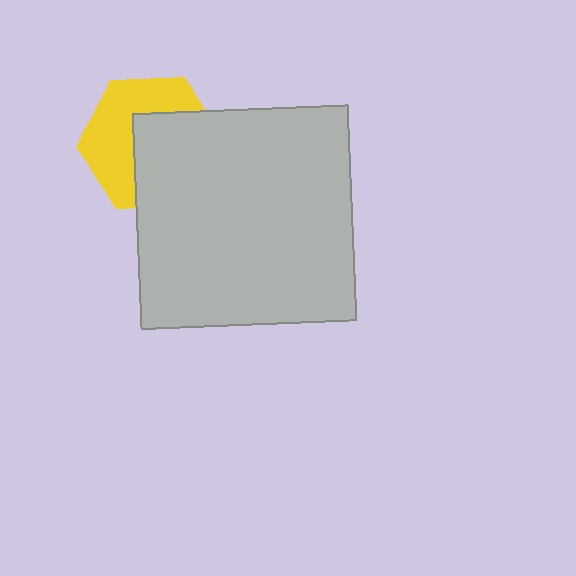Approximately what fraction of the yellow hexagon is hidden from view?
Roughly 50% of the yellow hexagon is hidden behind the light gray square.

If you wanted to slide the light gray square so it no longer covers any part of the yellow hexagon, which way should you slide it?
Slide it toward the lower-right — that is the most direct way to separate the two shapes.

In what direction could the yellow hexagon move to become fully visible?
The yellow hexagon could move toward the upper-left. That would shift it out from behind the light gray square entirely.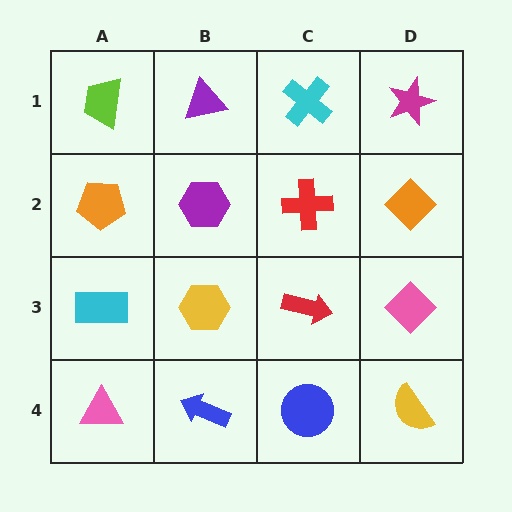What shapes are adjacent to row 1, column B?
A purple hexagon (row 2, column B), a lime trapezoid (row 1, column A), a cyan cross (row 1, column C).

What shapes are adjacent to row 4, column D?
A pink diamond (row 3, column D), a blue circle (row 4, column C).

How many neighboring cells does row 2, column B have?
4.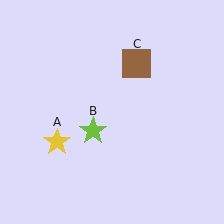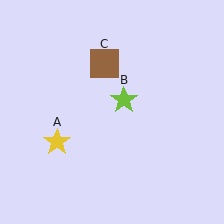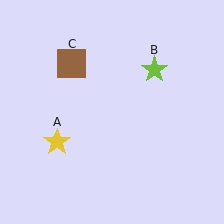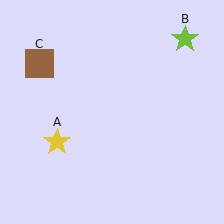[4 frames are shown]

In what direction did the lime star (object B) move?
The lime star (object B) moved up and to the right.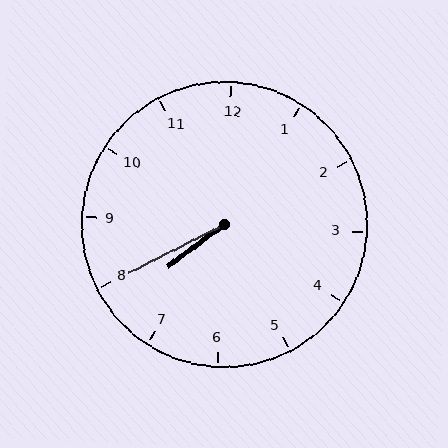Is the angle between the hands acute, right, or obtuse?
It is acute.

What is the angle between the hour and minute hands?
Approximately 10 degrees.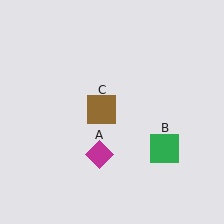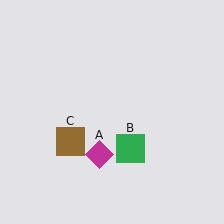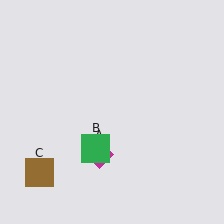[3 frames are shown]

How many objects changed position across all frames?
2 objects changed position: green square (object B), brown square (object C).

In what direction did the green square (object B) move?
The green square (object B) moved left.